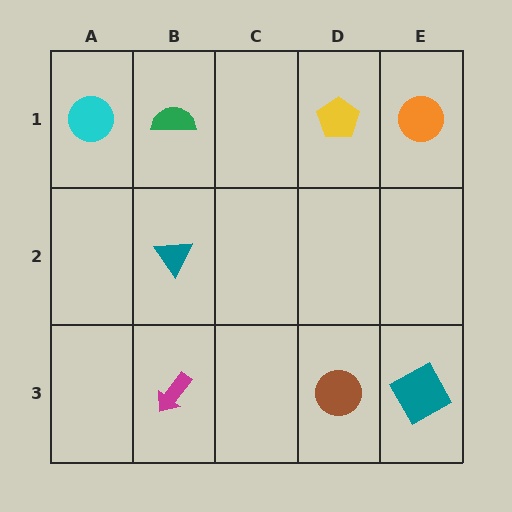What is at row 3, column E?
A teal square.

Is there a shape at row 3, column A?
No, that cell is empty.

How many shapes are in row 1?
4 shapes.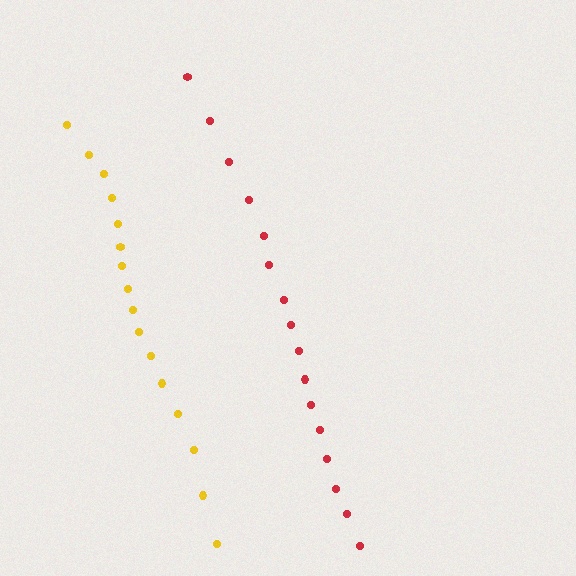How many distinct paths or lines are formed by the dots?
There are 2 distinct paths.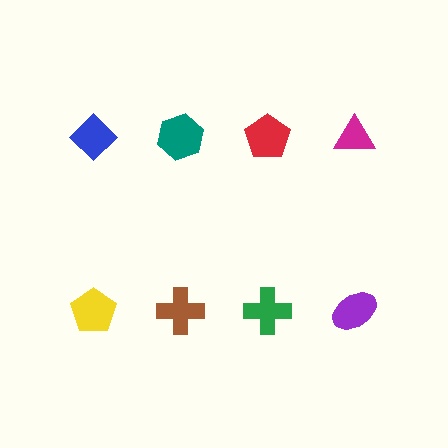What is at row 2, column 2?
A brown cross.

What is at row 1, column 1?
A blue diamond.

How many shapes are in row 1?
4 shapes.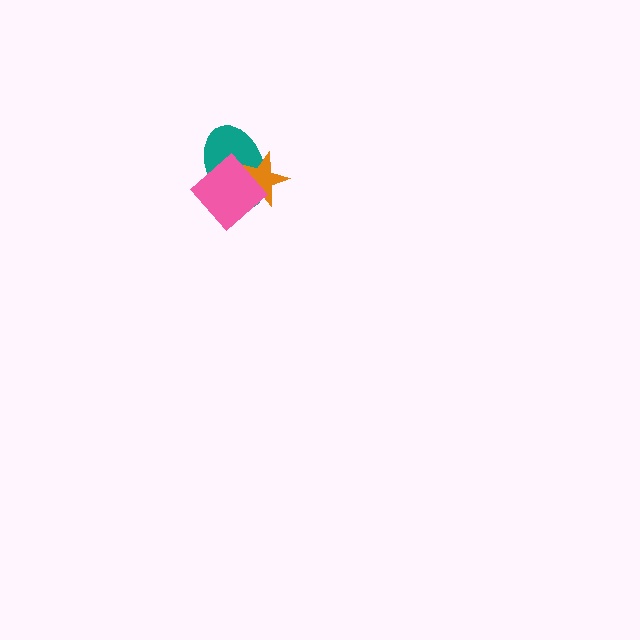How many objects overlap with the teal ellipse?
2 objects overlap with the teal ellipse.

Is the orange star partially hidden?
Yes, it is partially covered by another shape.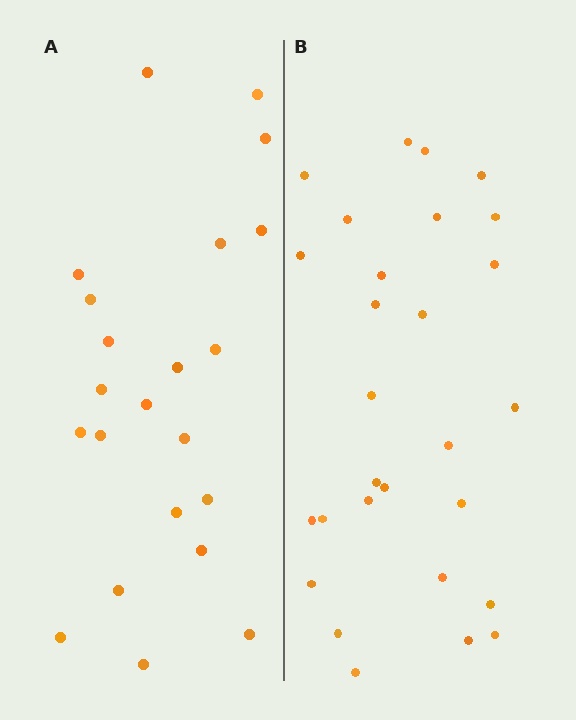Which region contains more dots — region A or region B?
Region B (the right region) has more dots.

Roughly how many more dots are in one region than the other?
Region B has about 6 more dots than region A.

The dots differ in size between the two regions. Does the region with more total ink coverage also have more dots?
No. Region A has more total ink coverage because its dots are larger, but region B actually contains more individual dots. Total area can be misleading — the number of items is what matters here.